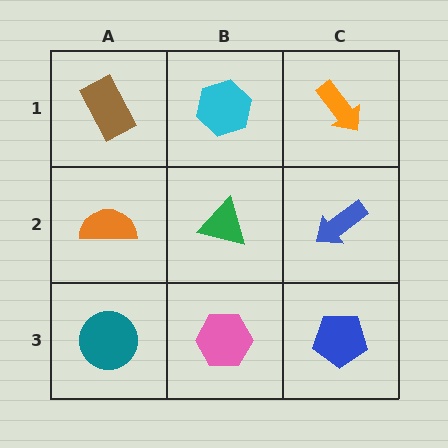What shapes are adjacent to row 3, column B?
A green triangle (row 2, column B), a teal circle (row 3, column A), a blue pentagon (row 3, column C).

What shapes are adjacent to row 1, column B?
A green triangle (row 2, column B), a brown rectangle (row 1, column A), an orange arrow (row 1, column C).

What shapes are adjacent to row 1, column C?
A blue arrow (row 2, column C), a cyan hexagon (row 1, column B).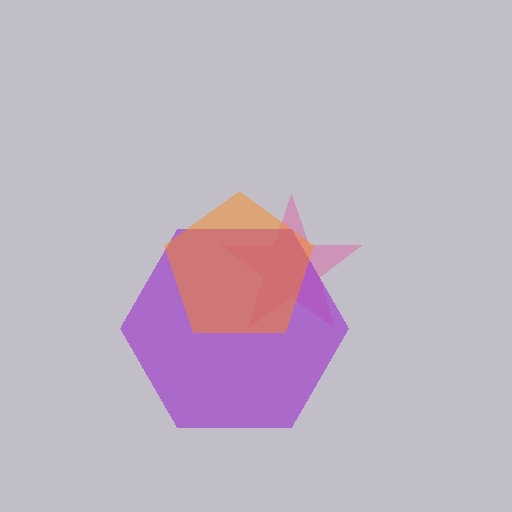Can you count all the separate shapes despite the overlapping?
Yes, there are 3 separate shapes.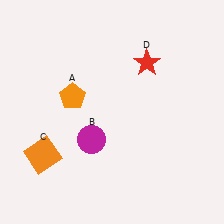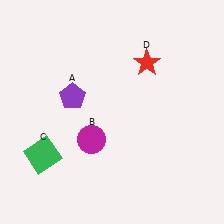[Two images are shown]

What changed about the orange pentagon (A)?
In Image 1, A is orange. In Image 2, it changed to purple.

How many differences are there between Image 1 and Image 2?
There are 2 differences between the two images.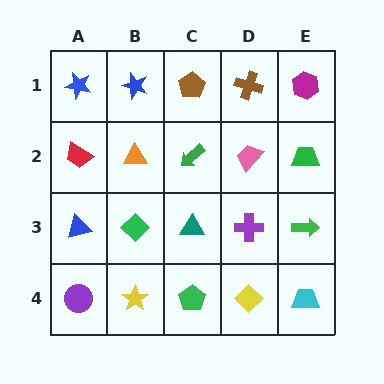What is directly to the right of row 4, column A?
A yellow star.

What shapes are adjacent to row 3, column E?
A green trapezoid (row 2, column E), a cyan trapezoid (row 4, column E), a purple cross (row 3, column D).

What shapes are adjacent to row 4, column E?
A green arrow (row 3, column E), a yellow diamond (row 4, column D).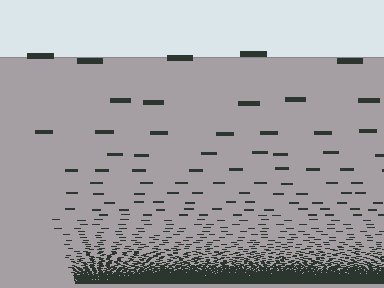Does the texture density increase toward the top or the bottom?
Density increases toward the bottom.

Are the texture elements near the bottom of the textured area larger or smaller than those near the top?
Smaller. The gradient is inverted — elements near the bottom are smaller and denser.